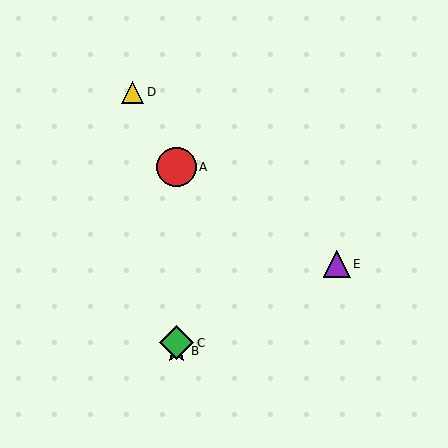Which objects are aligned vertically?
Objects A, B, C are aligned vertically.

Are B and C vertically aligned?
Yes, both are at x≈177.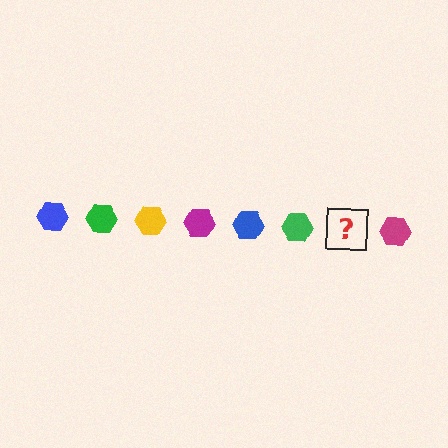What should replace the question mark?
The question mark should be replaced with a yellow hexagon.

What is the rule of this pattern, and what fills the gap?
The rule is that the pattern cycles through blue, green, yellow, magenta hexagons. The gap should be filled with a yellow hexagon.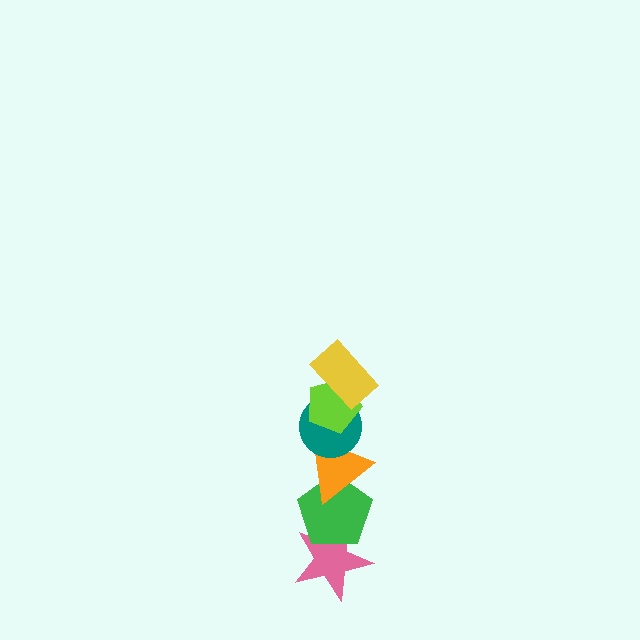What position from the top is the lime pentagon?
The lime pentagon is 2nd from the top.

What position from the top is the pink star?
The pink star is 6th from the top.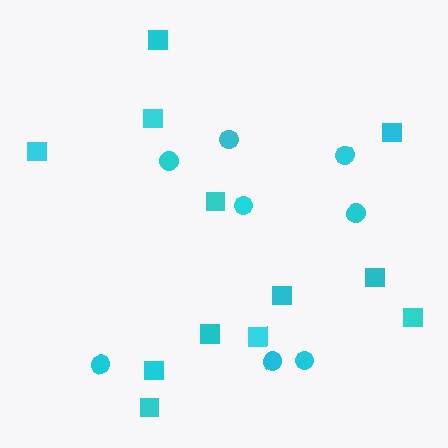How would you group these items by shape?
There are 2 groups: one group of squares (12) and one group of circles (8).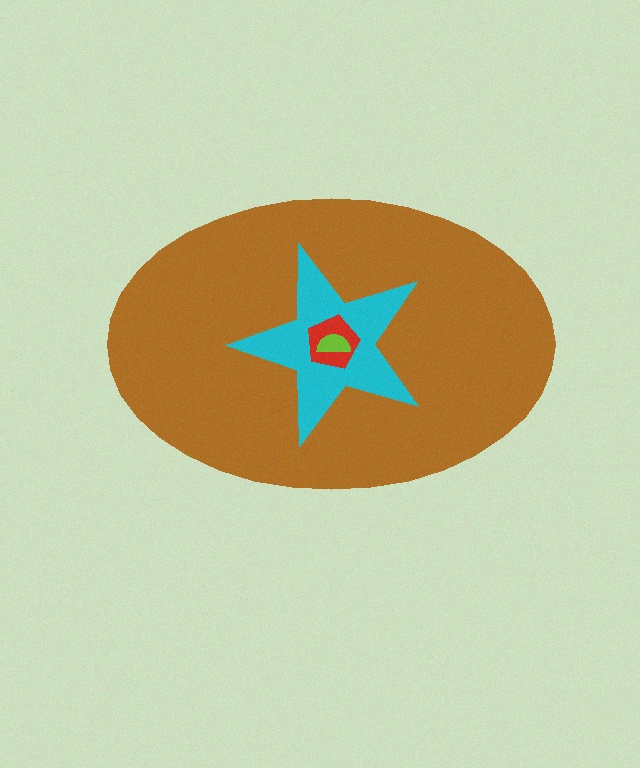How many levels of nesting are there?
4.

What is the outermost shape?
The brown ellipse.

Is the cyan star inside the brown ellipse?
Yes.